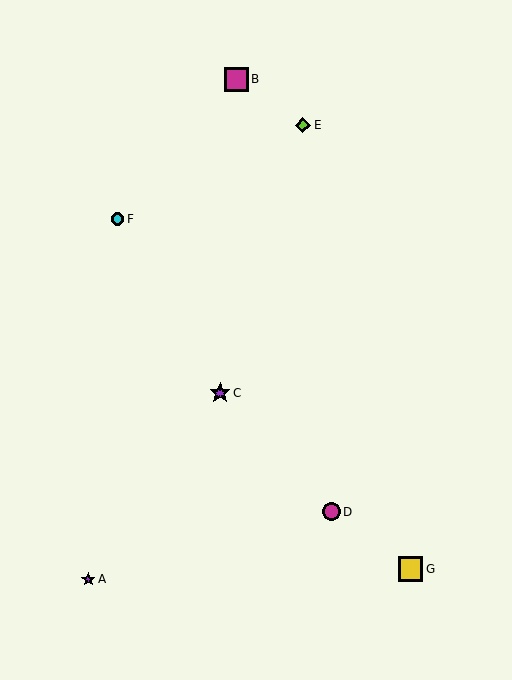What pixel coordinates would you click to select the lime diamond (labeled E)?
Click at (303, 125) to select the lime diamond E.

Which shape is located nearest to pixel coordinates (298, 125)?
The lime diamond (labeled E) at (303, 125) is nearest to that location.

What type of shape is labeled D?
Shape D is a magenta circle.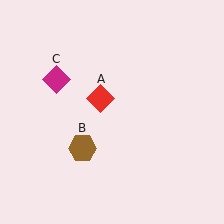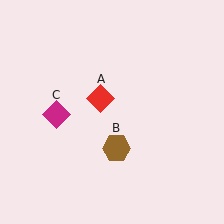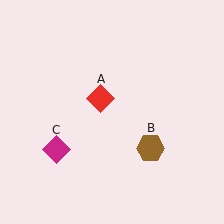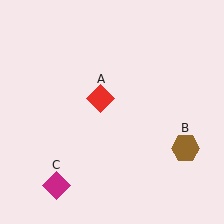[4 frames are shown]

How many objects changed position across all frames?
2 objects changed position: brown hexagon (object B), magenta diamond (object C).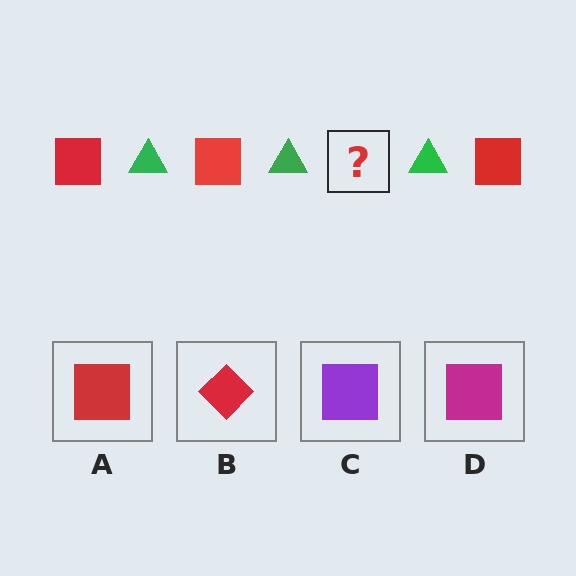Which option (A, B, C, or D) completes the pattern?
A.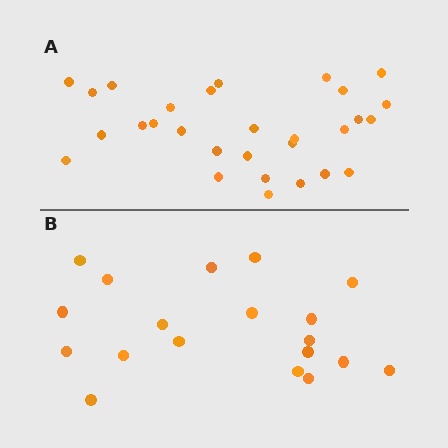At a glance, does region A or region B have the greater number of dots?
Region A (the top region) has more dots.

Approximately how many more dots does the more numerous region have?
Region A has roughly 10 or so more dots than region B.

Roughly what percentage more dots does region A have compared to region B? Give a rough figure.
About 55% more.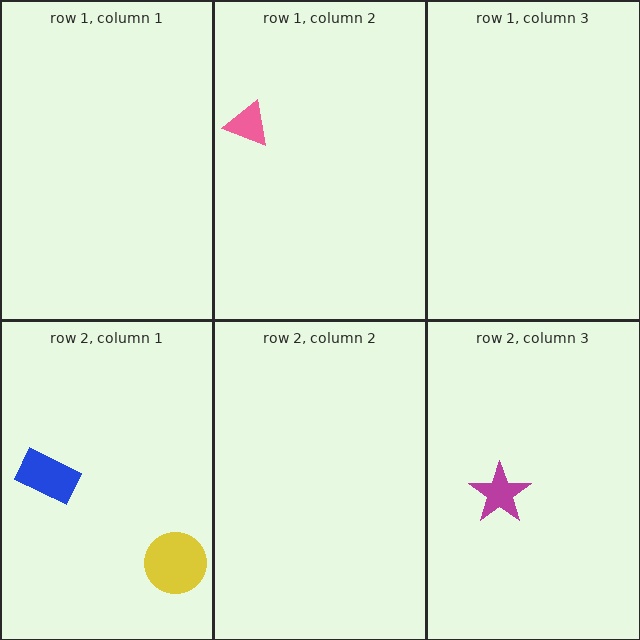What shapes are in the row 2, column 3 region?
The magenta star.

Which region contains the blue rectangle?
The row 2, column 1 region.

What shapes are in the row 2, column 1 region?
The yellow circle, the blue rectangle.